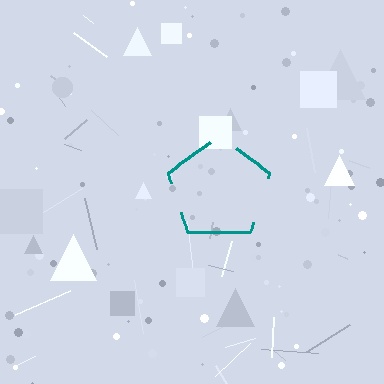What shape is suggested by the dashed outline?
The dashed outline suggests a pentagon.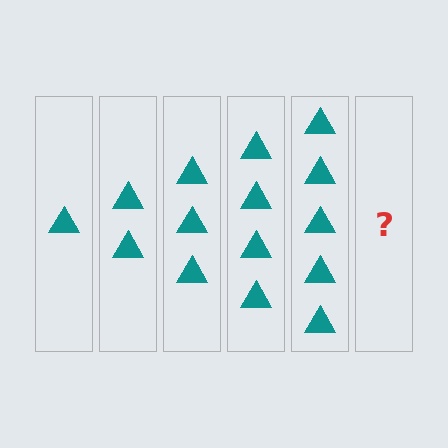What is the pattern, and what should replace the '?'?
The pattern is that each step adds one more triangle. The '?' should be 6 triangles.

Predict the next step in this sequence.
The next step is 6 triangles.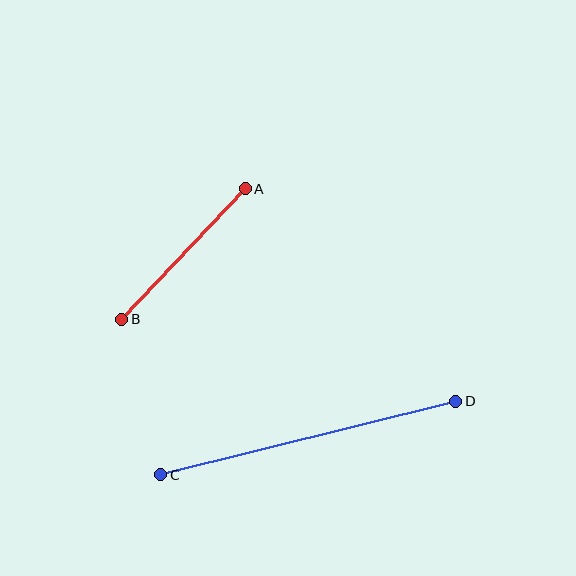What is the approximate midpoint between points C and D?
The midpoint is at approximately (308, 438) pixels.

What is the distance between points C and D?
The distance is approximately 304 pixels.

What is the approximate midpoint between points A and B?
The midpoint is at approximately (183, 254) pixels.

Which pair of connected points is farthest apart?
Points C and D are farthest apart.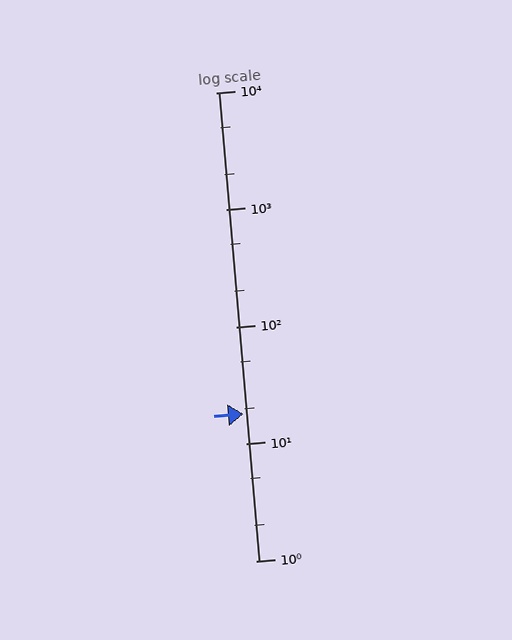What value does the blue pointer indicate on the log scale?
The pointer indicates approximately 18.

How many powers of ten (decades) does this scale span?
The scale spans 4 decades, from 1 to 10000.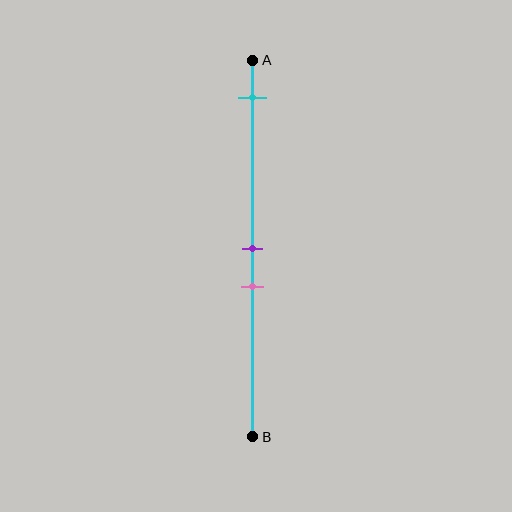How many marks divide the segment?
There are 3 marks dividing the segment.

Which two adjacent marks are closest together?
The purple and pink marks are the closest adjacent pair.